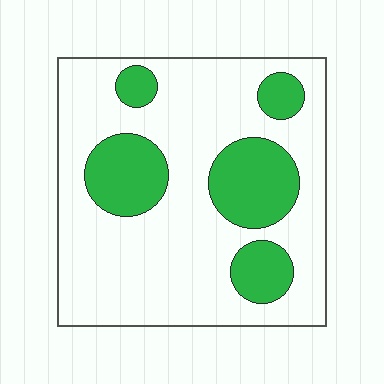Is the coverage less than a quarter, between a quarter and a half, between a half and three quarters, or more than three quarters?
Between a quarter and a half.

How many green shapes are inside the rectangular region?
5.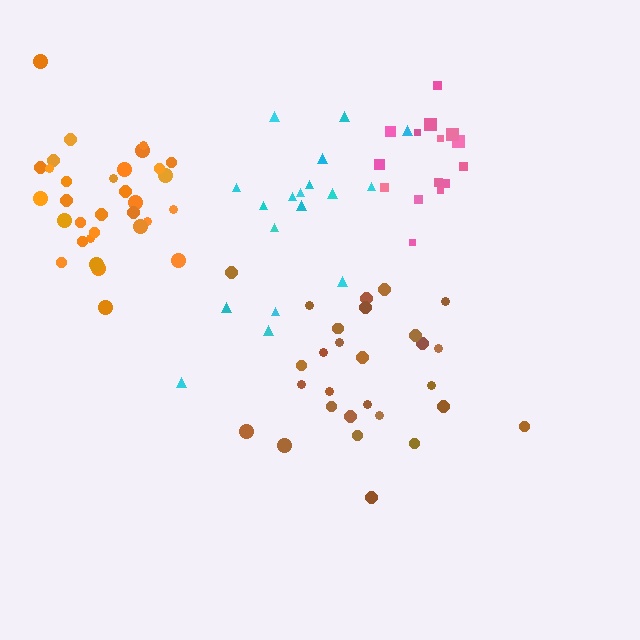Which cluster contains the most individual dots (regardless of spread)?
Orange (32).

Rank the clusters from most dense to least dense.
orange, pink, brown, cyan.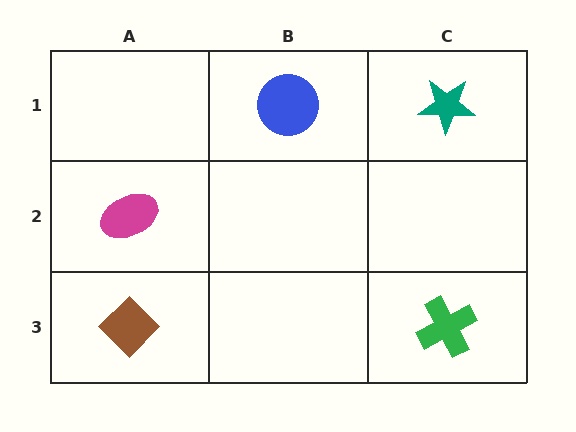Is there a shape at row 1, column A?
No, that cell is empty.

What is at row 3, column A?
A brown diamond.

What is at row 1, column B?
A blue circle.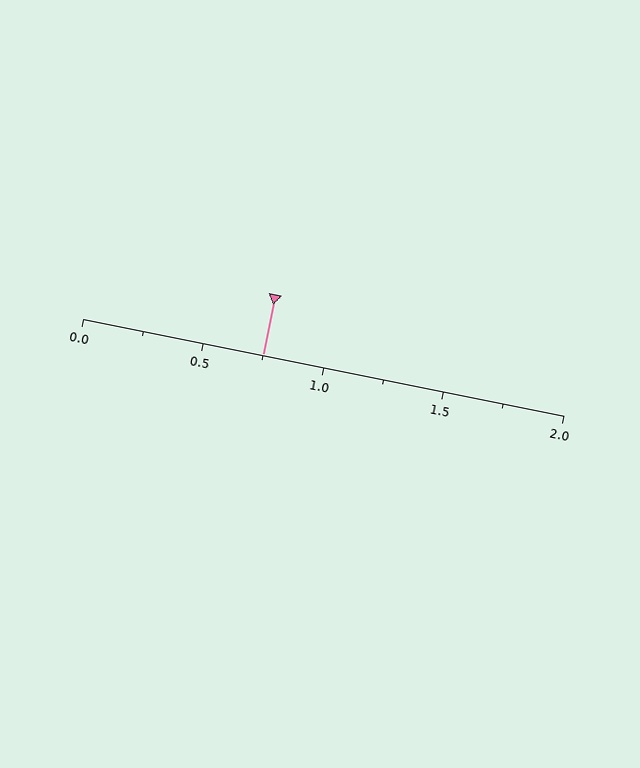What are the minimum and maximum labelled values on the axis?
The axis runs from 0.0 to 2.0.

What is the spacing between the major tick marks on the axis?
The major ticks are spaced 0.5 apart.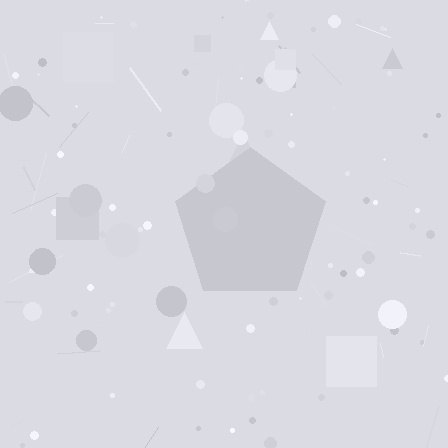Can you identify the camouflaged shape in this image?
The camouflaged shape is a pentagon.